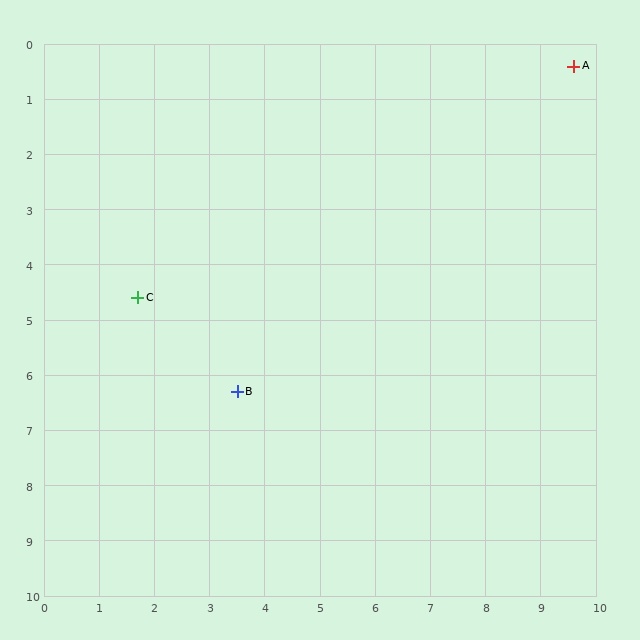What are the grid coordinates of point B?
Point B is at approximately (3.5, 6.3).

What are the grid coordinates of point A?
Point A is at approximately (9.6, 0.4).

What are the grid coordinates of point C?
Point C is at approximately (1.7, 4.6).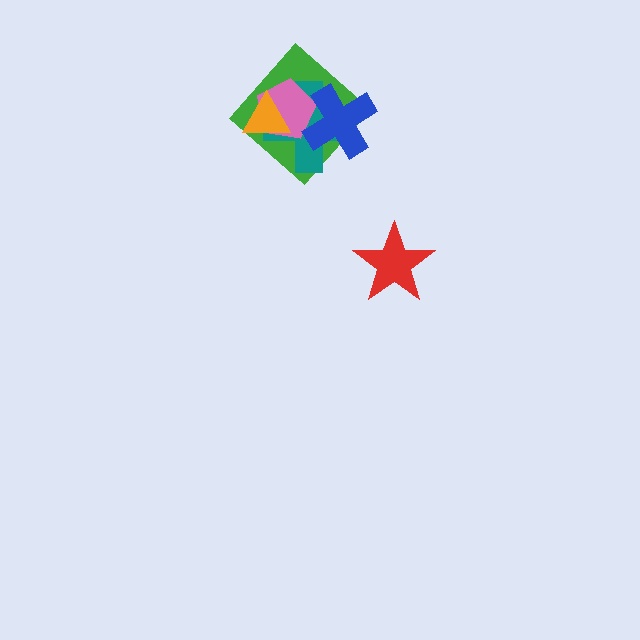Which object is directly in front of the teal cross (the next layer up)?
The pink pentagon is directly in front of the teal cross.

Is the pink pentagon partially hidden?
Yes, it is partially covered by another shape.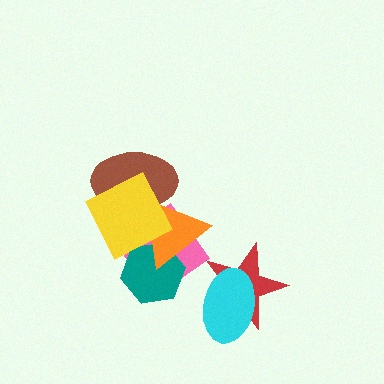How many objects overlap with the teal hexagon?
2 objects overlap with the teal hexagon.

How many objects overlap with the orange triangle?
4 objects overlap with the orange triangle.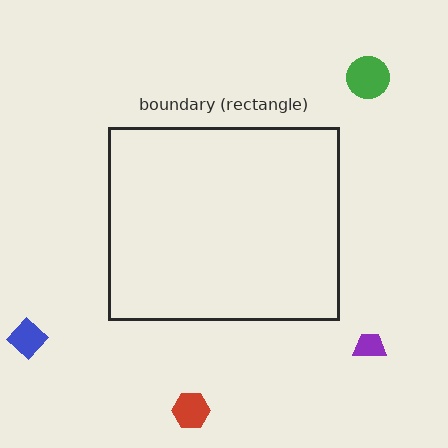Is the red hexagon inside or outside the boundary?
Outside.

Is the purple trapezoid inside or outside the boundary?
Outside.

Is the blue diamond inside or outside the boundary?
Outside.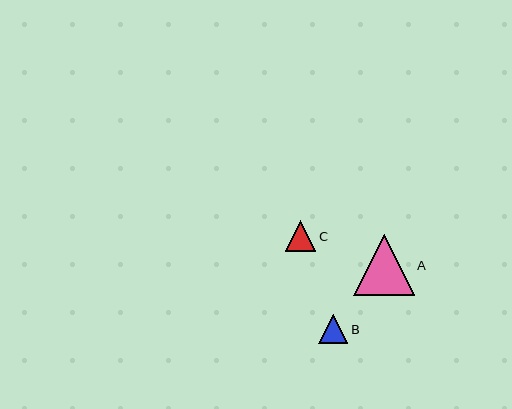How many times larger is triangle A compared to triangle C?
Triangle A is approximately 2.0 times the size of triangle C.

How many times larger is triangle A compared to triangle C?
Triangle A is approximately 2.0 times the size of triangle C.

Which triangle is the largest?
Triangle A is the largest with a size of approximately 60 pixels.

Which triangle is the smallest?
Triangle B is the smallest with a size of approximately 29 pixels.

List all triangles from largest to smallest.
From largest to smallest: A, C, B.